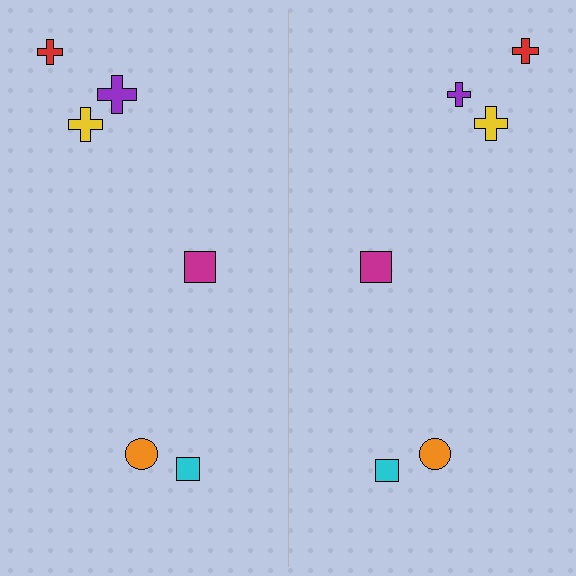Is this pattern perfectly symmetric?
No, the pattern is not perfectly symmetric. The purple cross on the right side has a different size than its mirror counterpart.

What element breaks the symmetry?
The purple cross on the right side has a different size than its mirror counterpart.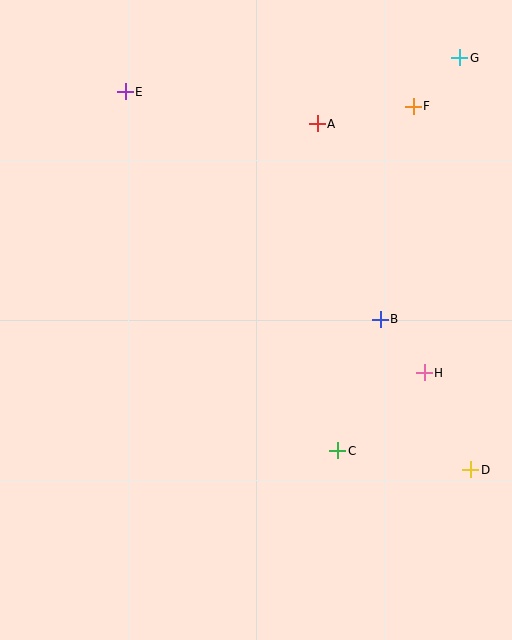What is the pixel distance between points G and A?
The distance between G and A is 157 pixels.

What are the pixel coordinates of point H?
Point H is at (424, 373).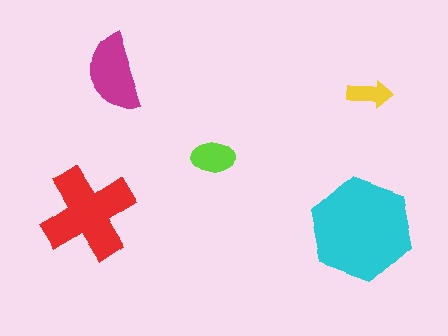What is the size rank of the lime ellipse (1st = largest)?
4th.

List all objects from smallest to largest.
The yellow arrow, the lime ellipse, the magenta semicircle, the red cross, the cyan hexagon.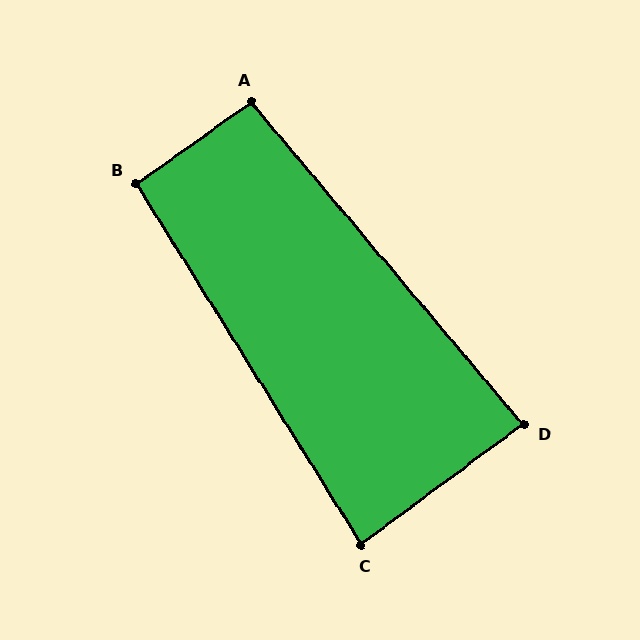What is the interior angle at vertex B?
Approximately 94 degrees (approximately right).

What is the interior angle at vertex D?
Approximately 86 degrees (approximately right).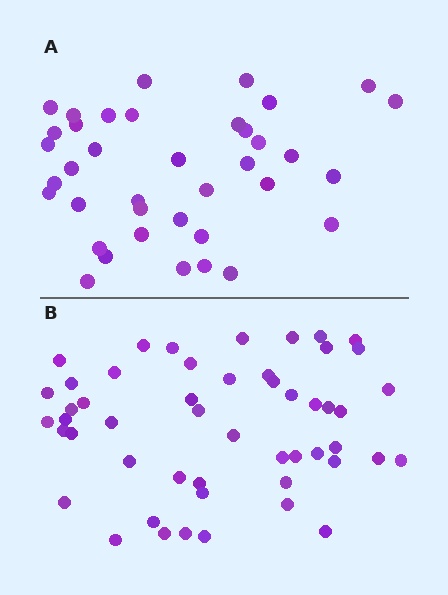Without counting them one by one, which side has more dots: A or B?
Region B (the bottom region) has more dots.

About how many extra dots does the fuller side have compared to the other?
Region B has approximately 15 more dots than region A.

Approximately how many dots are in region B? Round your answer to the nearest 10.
About 50 dots. (The exact count is 51, which rounds to 50.)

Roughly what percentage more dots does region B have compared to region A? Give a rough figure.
About 35% more.